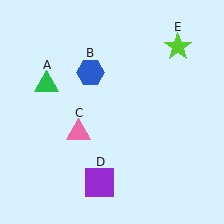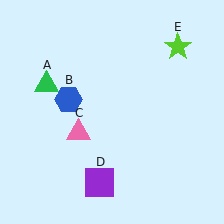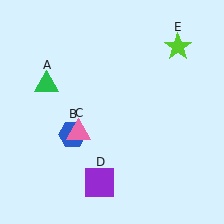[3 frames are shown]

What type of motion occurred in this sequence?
The blue hexagon (object B) rotated counterclockwise around the center of the scene.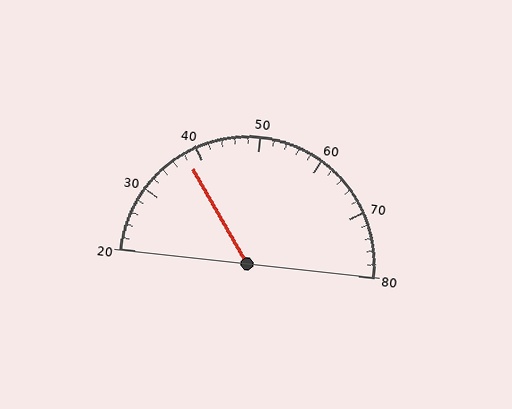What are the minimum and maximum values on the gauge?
The gauge ranges from 20 to 80.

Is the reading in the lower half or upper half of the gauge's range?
The reading is in the lower half of the range (20 to 80).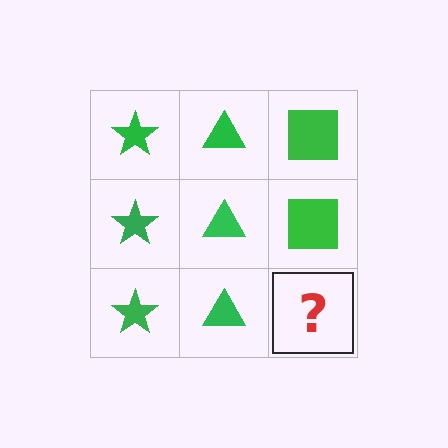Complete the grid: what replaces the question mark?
The question mark should be replaced with a green square.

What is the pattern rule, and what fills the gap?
The rule is that each column has a consistent shape. The gap should be filled with a green square.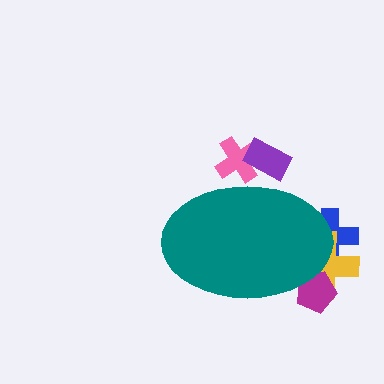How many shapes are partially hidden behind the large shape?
5 shapes are partially hidden.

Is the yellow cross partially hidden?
Yes, the yellow cross is partially hidden behind the teal ellipse.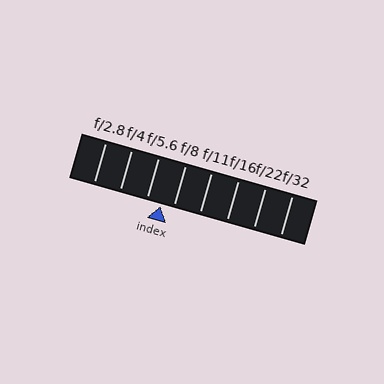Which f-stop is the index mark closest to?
The index mark is closest to f/8.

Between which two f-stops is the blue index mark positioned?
The index mark is between f/5.6 and f/8.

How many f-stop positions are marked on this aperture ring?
There are 8 f-stop positions marked.